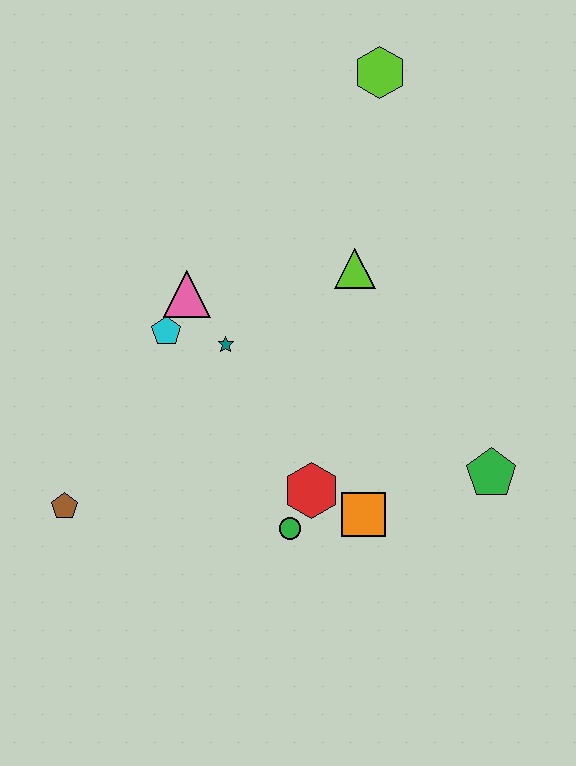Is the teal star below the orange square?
No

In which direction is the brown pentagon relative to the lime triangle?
The brown pentagon is to the left of the lime triangle.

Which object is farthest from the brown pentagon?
The lime hexagon is farthest from the brown pentagon.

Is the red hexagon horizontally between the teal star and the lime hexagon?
Yes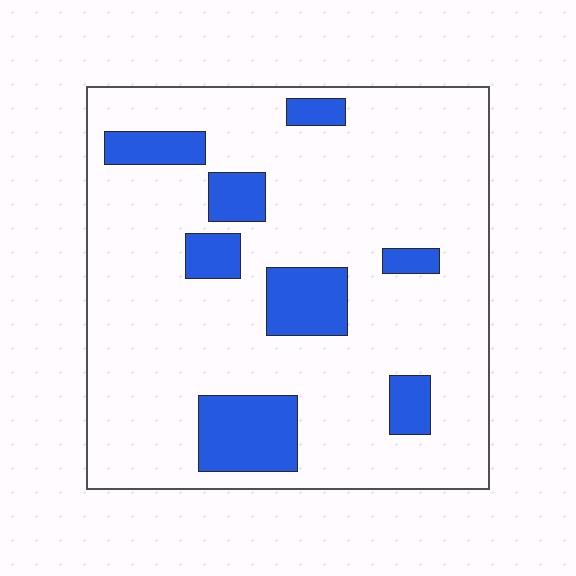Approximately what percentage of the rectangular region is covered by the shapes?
Approximately 15%.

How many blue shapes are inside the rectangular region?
8.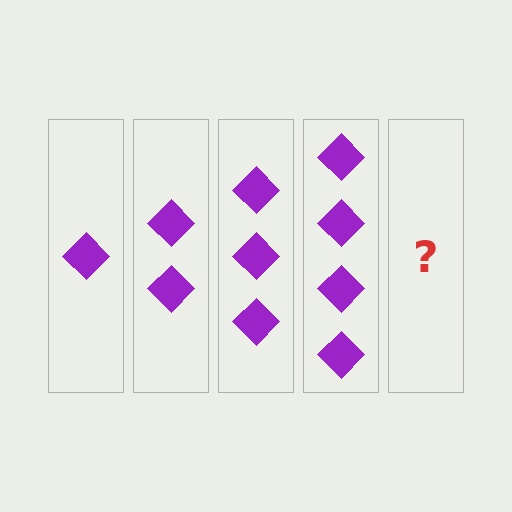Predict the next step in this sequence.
The next step is 5 diamonds.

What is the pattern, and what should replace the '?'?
The pattern is that each step adds one more diamond. The '?' should be 5 diamonds.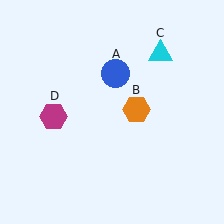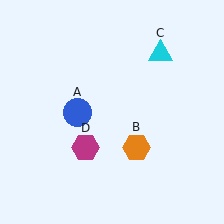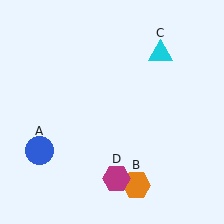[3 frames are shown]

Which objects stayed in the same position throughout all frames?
Cyan triangle (object C) remained stationary.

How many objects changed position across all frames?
3 objects changed position: blue circle (object A), orange hexagon (object B), magenta hexagon (object D).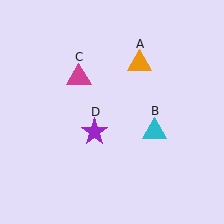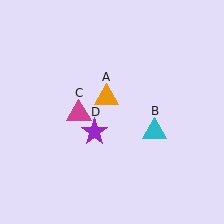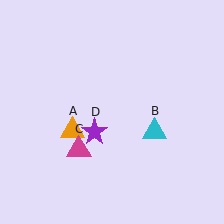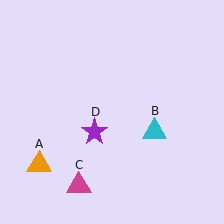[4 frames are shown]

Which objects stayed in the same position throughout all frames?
Cyan triangle (object B) and purple star (object D) remained stationary.